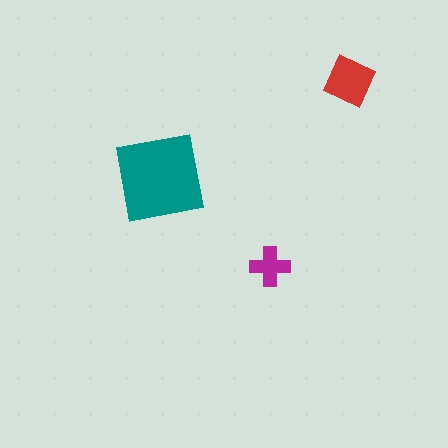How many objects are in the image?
There are 3 objects in the image.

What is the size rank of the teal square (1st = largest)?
1st.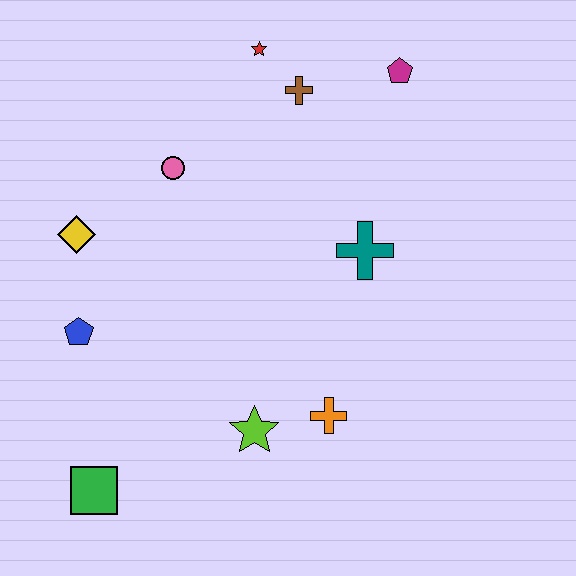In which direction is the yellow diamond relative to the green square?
The yellow diamond is above the green square.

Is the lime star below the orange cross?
Yes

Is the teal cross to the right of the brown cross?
Yes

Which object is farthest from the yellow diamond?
The magenta pentagon is farthest from the yellow diamond.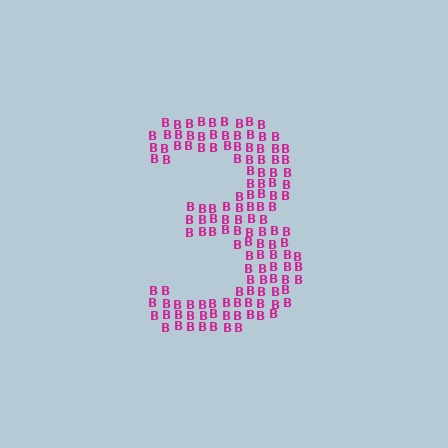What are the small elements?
The small elements are letter B's.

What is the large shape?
The large shape is the digit 3.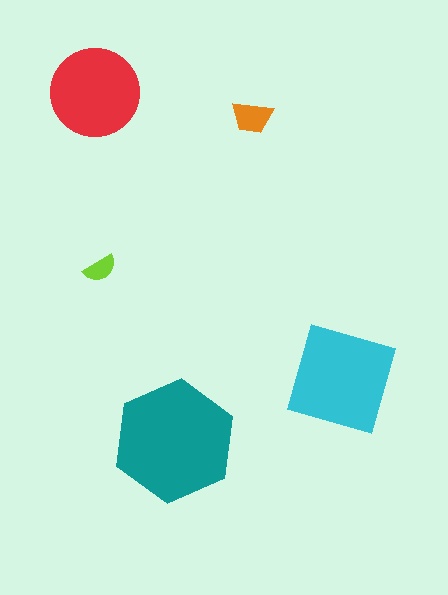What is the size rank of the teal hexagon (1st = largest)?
1st.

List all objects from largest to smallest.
The teal hexagon, the cyan square, the red circle, the orange trapezoid, the lime semicircle.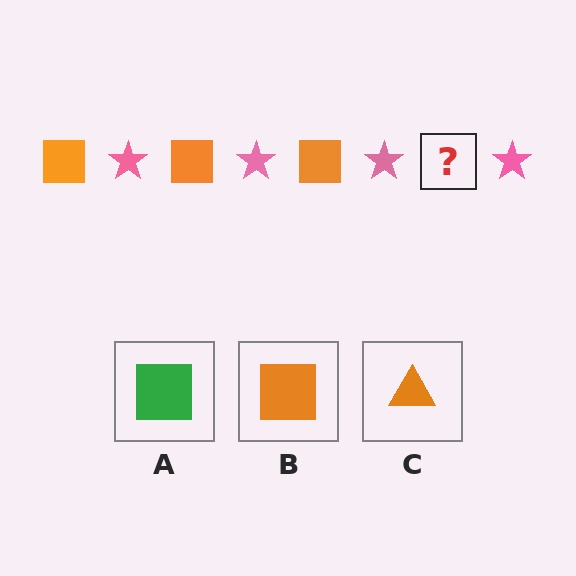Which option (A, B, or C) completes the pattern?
B.